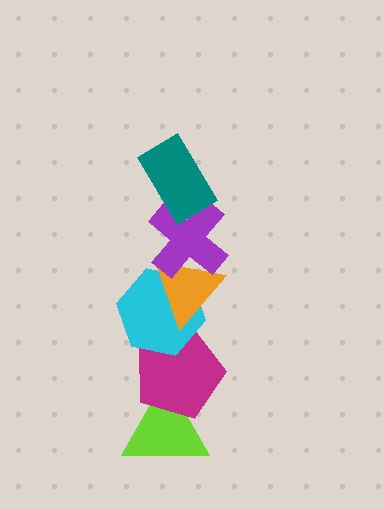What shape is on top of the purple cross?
The teal rectangle is on top of the purple cross.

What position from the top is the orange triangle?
The orange triangle is 3rd from the top.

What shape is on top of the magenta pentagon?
The cyan hexagon is on top of the magenta pentagon.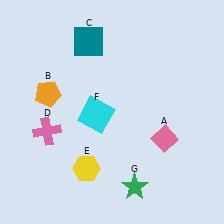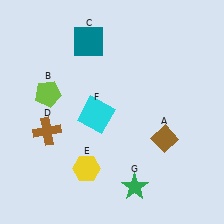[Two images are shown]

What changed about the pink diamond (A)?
In Image 1, A is pink. In Image 2, it changed to brown.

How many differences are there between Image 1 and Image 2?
There are 3 differences between the two images.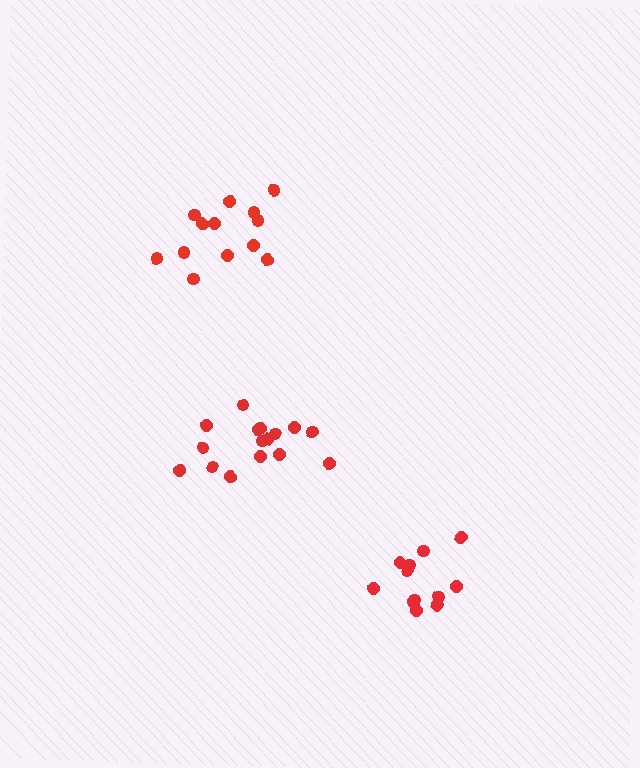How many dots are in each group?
Group 1: 13 dots, Group 2: 12 dots, Group 3: 16 dots (41 total).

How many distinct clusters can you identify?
There are 3 distinct clusters.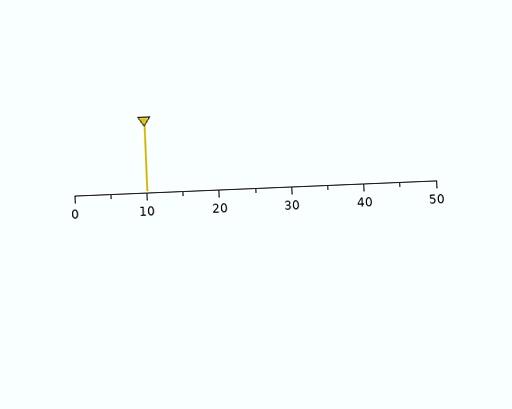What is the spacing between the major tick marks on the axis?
The major ticks are spaced 10 apart.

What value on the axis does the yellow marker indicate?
The marker indicates approximately 10.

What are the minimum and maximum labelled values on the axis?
The axis runs from 0 to 50.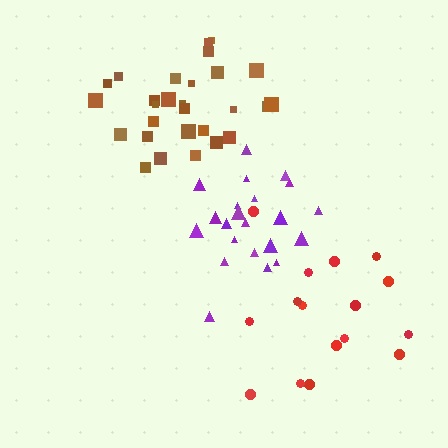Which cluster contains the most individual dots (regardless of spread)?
Brown (28).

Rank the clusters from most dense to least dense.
purple, brown, red.